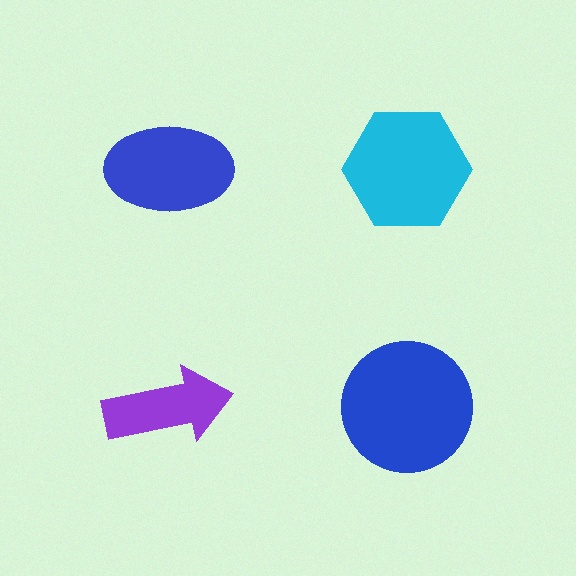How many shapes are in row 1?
2 shapes.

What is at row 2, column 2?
A blue circle.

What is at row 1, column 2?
A cyan hexagon.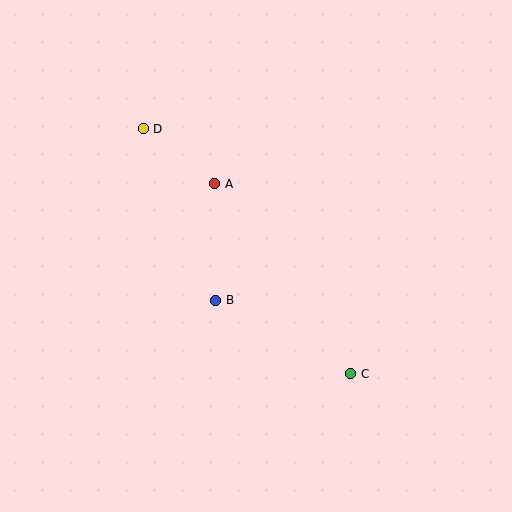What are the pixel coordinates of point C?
Point C is at (351, 374).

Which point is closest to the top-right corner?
Point A is closest to the top-right corner.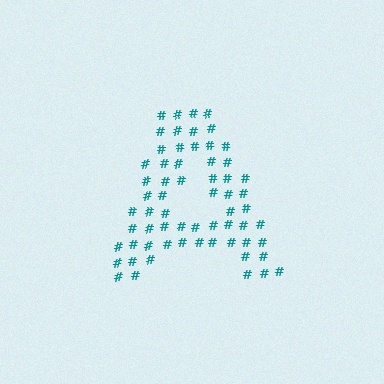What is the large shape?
The large shape is the letter A.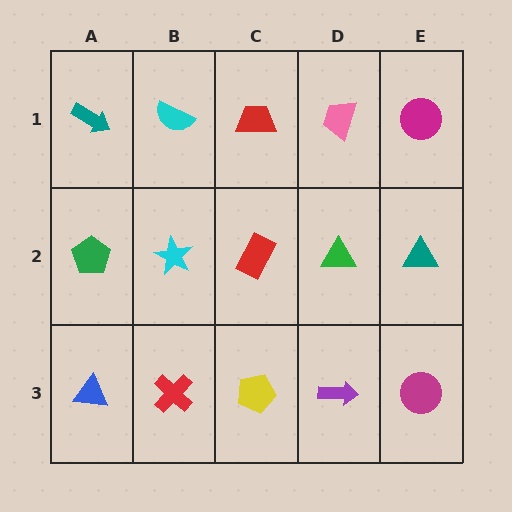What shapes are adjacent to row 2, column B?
A cyan semicircle (row 1, column B), a red cross (row 3, column B), a green pentagon (row 2, column A), a red rectangle (row 2, column C).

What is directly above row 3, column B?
A cyan star.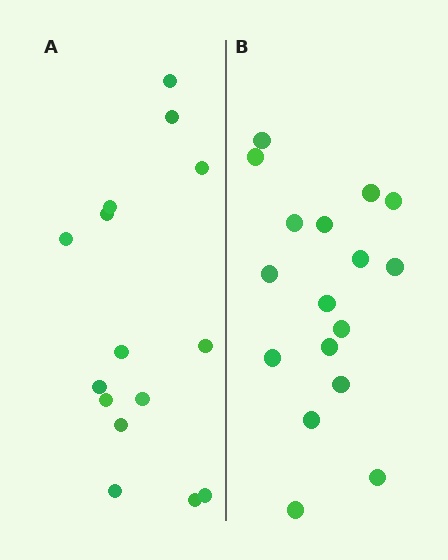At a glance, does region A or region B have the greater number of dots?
Region B (the right region) has more dots.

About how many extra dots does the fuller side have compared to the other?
Region B has just a few more — roughly 2 or 3 more dots than region A.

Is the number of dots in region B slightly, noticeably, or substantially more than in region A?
Region B has only slightly more — the two regions are fairly close. The ratio is roughly 1.1 to 1.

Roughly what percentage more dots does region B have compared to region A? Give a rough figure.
About 15% more.